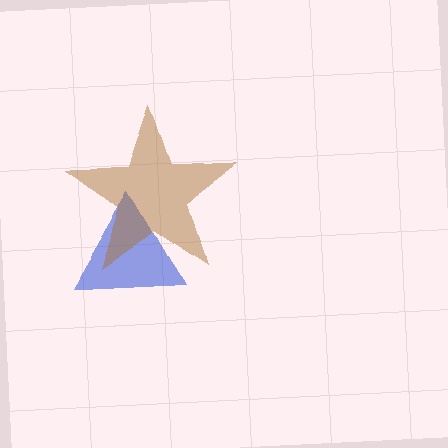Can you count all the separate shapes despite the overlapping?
Yes, there are 2 separate shapes.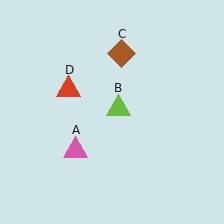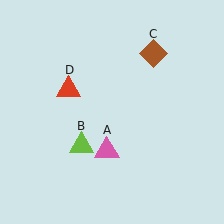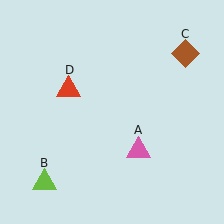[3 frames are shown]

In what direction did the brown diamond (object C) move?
The brown diamond (object C) moved right.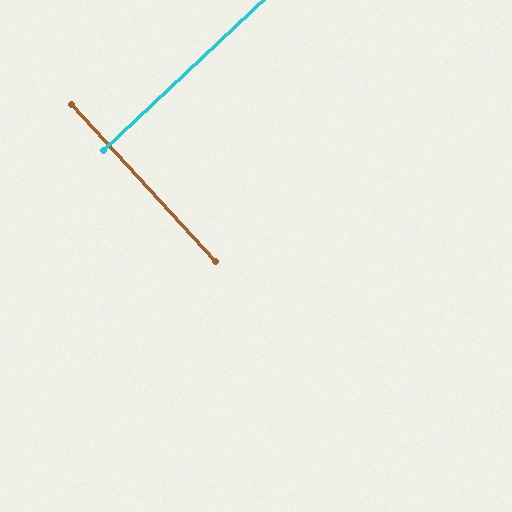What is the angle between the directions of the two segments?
Approximately 89 degrees.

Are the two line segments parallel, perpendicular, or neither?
Perpendicular — they meet at approximately 89°.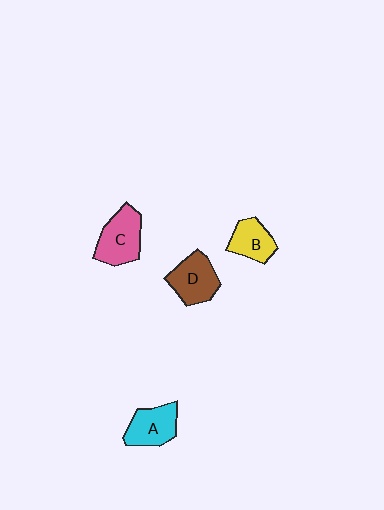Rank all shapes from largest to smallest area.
From largest to smallest: C (pink), D (brown), A (cyan), B (yellow).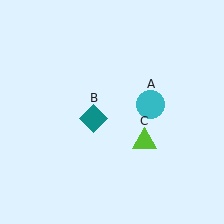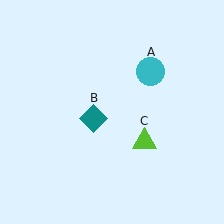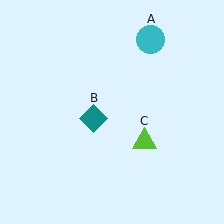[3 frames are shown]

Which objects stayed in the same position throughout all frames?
Teal diamond (object B) and lime triangle (object C) remained stationary.